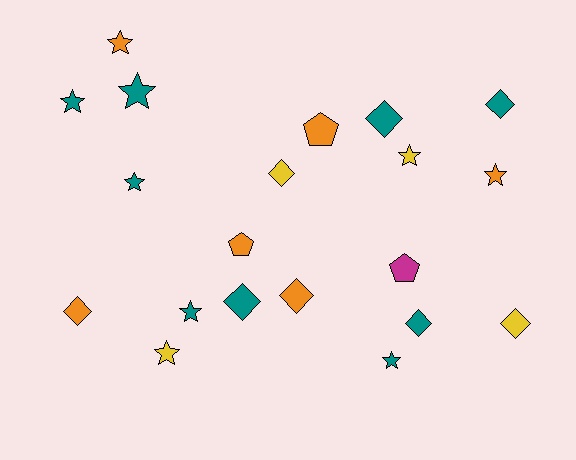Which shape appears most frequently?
Star, with 9 objects.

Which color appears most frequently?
Teal, with 9 objects.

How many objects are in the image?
There are 20 objects.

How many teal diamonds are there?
There are 4 teal diamonds.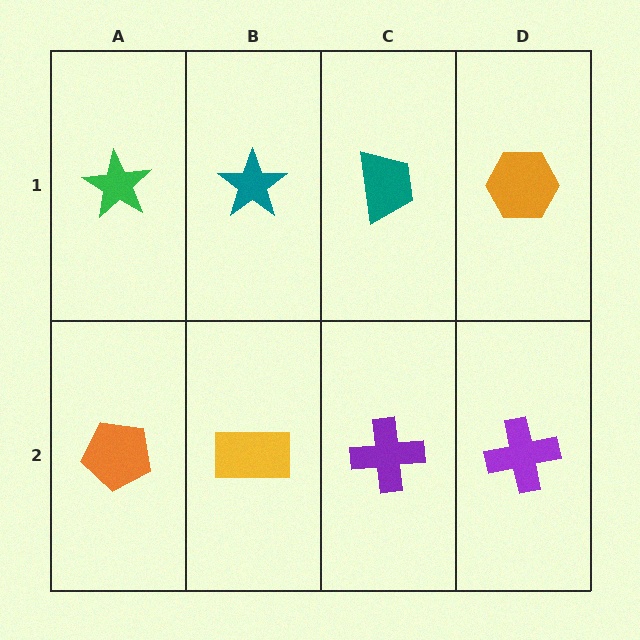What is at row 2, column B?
A yellow rectangle.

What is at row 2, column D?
A purple cross.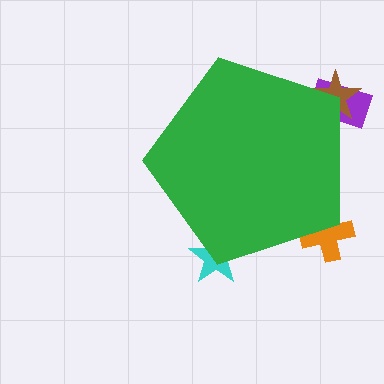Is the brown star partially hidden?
Yes, the brown star is partially hidden behind the green pentagon.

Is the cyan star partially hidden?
Yes, the cyan star is partially hidden behind the green pentagon.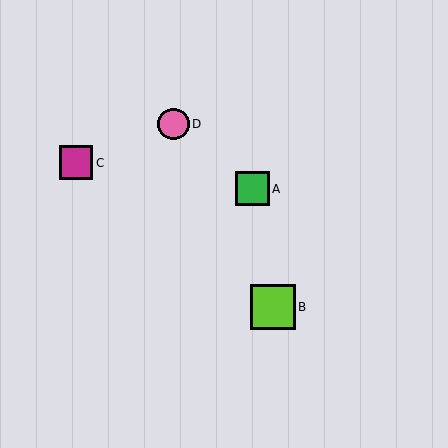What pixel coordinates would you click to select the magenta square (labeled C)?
Click at (76, 163) to select the magenta square C.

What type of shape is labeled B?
Shape B is a lime square.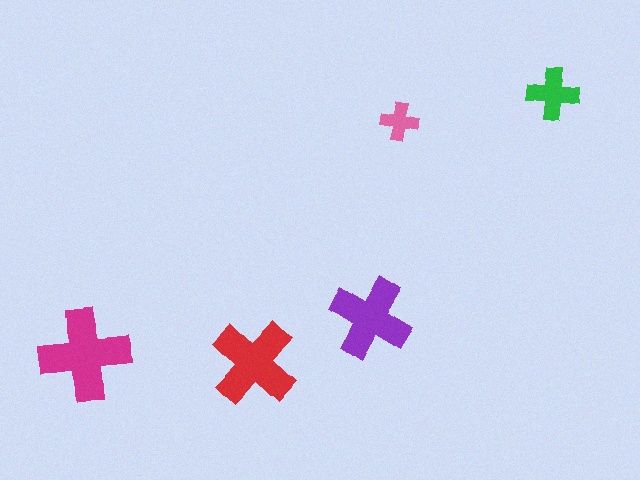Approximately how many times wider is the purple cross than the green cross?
About 1.5 times wider.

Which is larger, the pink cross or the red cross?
The red one.